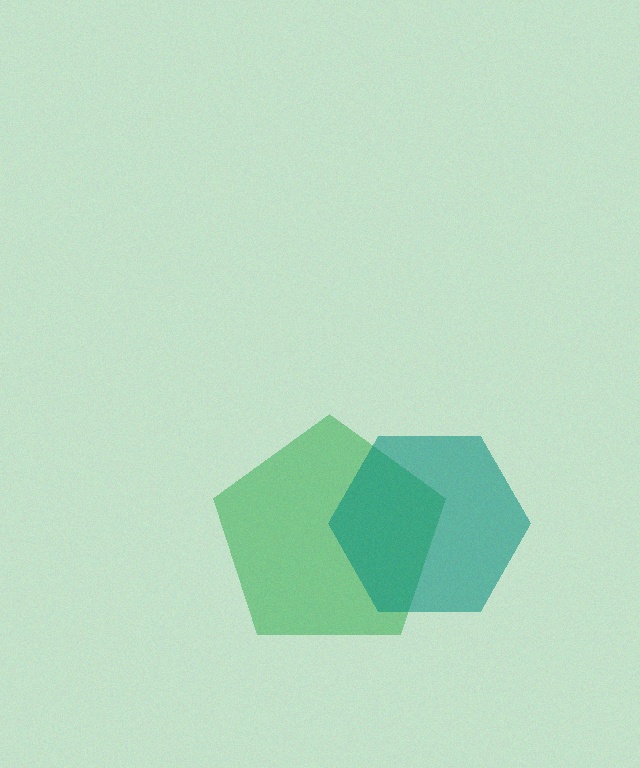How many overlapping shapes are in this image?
There are 2 overlapping shapes in the image.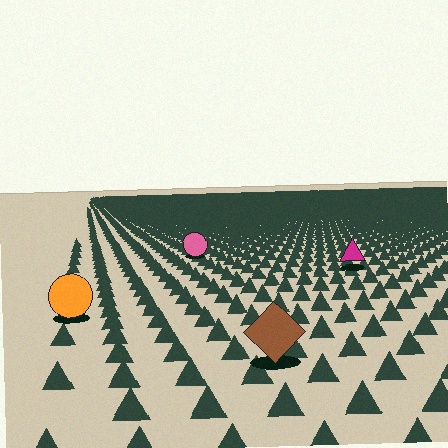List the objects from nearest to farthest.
From nearest to farthest: the brown diamond, the orange circle, the magenta triangle, the pink circle.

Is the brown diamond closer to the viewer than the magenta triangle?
Yes. The brown diamond is closer — you can tell from the texture gradient: the ground texture is coarser near it.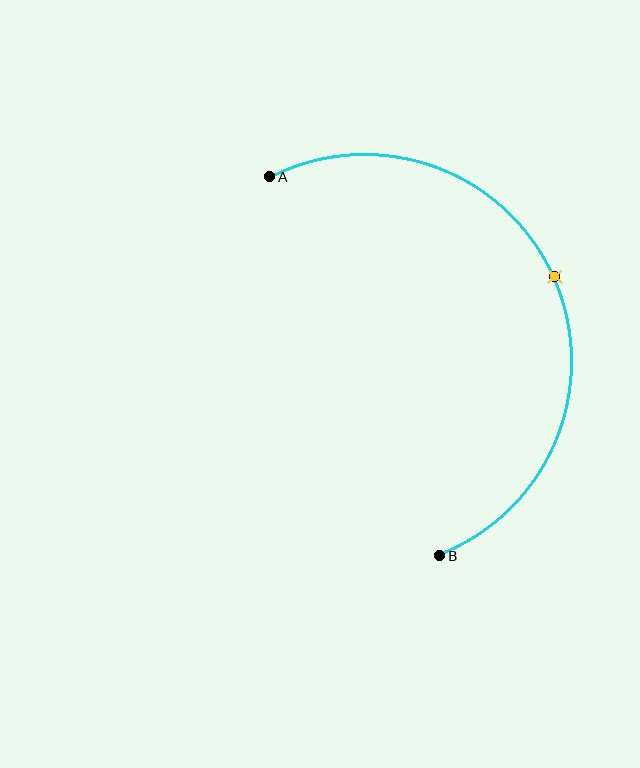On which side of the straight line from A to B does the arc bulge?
The arc bulges to the right of the straight line connecting A and B.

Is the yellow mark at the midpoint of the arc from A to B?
Yes. The yellow mark lies on the arc at equal arc-length from both A and B — it is the arc midpoint.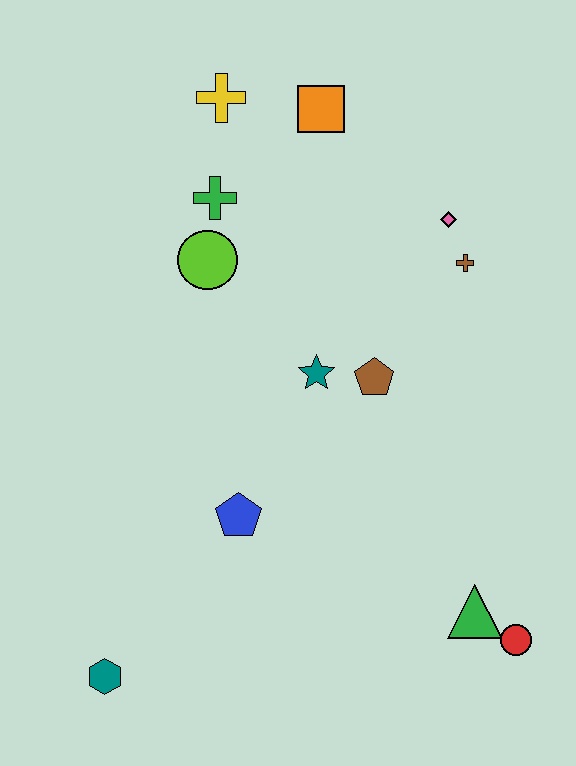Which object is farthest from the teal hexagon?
The orange square is farthest from the teal hexagon.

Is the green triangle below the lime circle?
Yes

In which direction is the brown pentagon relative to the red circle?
The brown pentagon is above the red circle.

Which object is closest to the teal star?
The brown pentagon is closest to the teal star.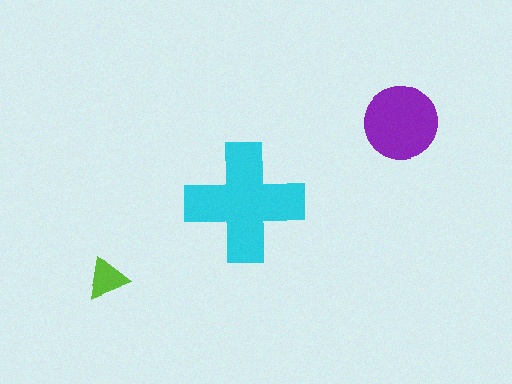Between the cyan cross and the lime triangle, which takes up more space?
The cyan cross.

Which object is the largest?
The cyan cross.